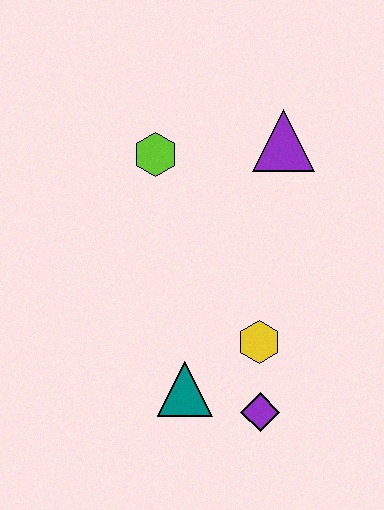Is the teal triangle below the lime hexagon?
Yes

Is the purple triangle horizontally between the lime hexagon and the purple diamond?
No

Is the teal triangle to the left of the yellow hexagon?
Yes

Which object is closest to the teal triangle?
The purple diamond is closest to the teal triangle.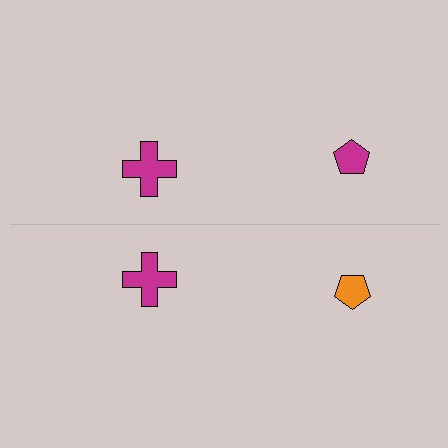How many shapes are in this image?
There are 4 shapes in this image.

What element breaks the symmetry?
The orange pentagon on the bottom side breaks the symmetry — its mirror counterpart is magenta.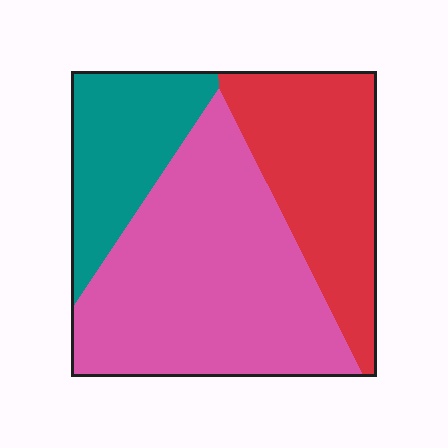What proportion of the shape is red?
Red covers around 30% of the shape.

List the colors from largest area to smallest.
From largest to smallest: pink, red, teal.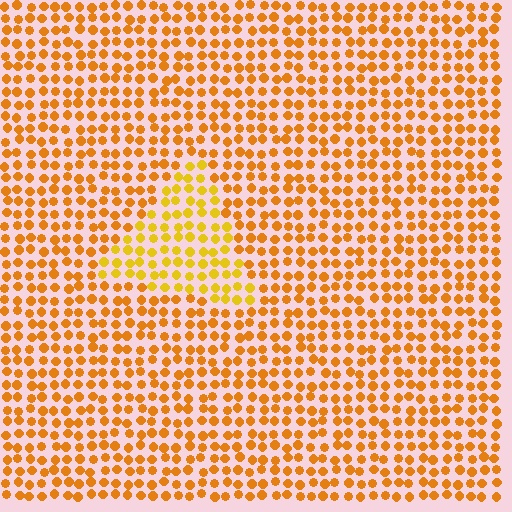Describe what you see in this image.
The image is filled with small orange elements in a uniform arrangement. A triangle-shaped region is visible where the elements are tinted to a slightly different hue, forming a subtle color boundary.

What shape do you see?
I see a triangle.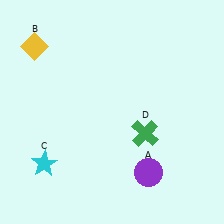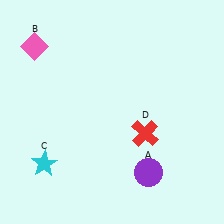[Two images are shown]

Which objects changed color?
B changed from yellow to pink. D changed from green to red.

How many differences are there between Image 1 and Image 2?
There are 2 differences between the two images.